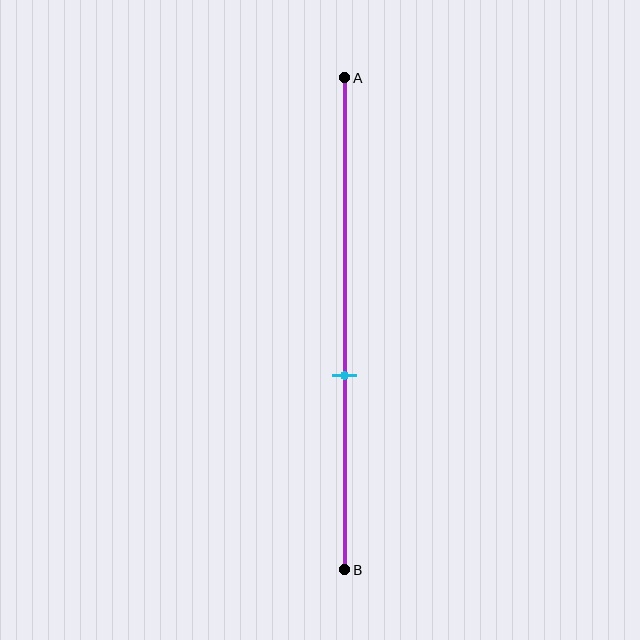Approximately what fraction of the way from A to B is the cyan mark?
The cyan mark is approximately 60% of the way from A to B.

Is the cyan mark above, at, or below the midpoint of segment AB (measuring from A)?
The cyan mark is below the midpoint of segment AB.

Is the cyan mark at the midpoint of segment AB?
No, the mark is at about 60% from A, not at the 50% midpoint.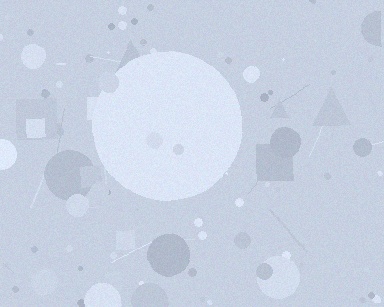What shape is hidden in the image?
A circle is hidden in the image.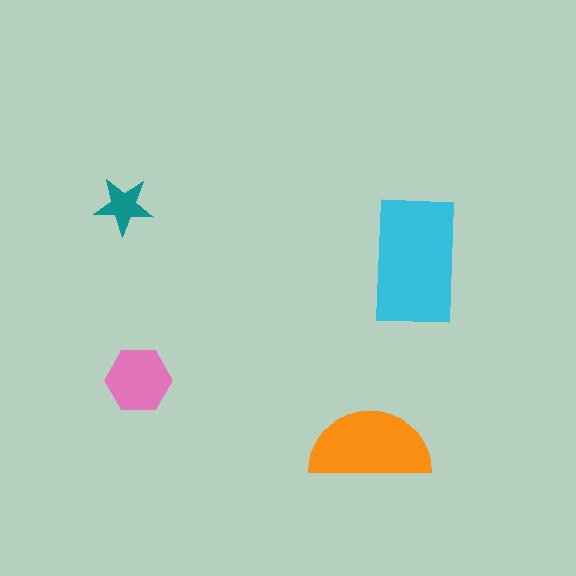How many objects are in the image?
There are 4 objects in the image.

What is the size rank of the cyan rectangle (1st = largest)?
1st.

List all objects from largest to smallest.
The cyan rectangle, the orange semicircle, the pink hexagon, the teal star.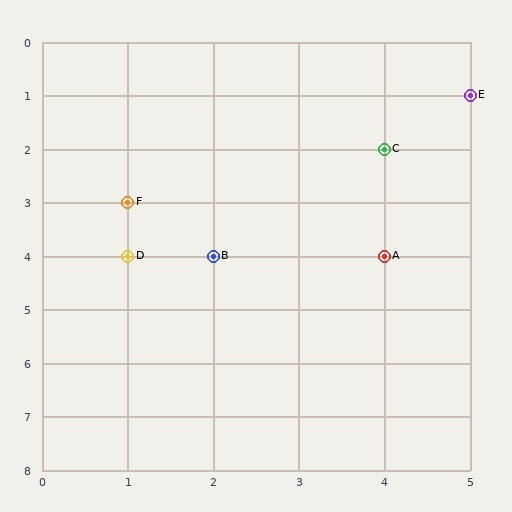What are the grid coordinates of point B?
Point B is at grid coordinates (2, 4).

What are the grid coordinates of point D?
Point D is at grid coordinates (1, 4).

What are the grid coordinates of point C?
Point C is at grid coordinates (4, 2).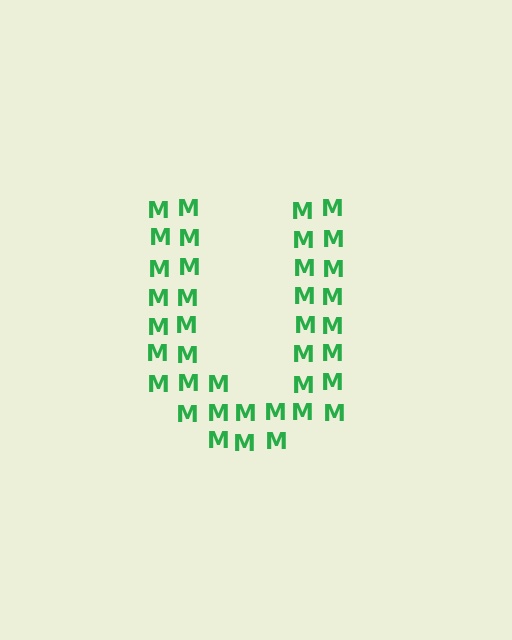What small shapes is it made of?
It is made of small letter M's.